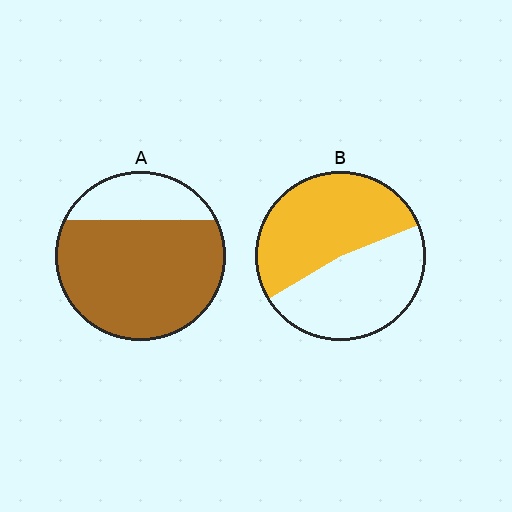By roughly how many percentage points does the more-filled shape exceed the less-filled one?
By roughly 25 percentage points (A over B).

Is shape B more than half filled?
Roughly half.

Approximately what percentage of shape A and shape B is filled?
A is approximately 75% and B is approximately 55%.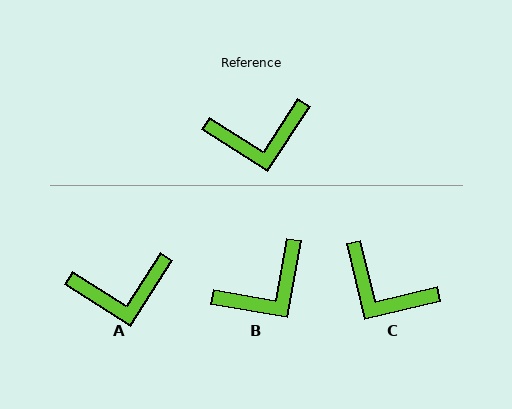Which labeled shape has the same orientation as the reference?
A.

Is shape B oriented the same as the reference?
No, it is off by about 23 degrees.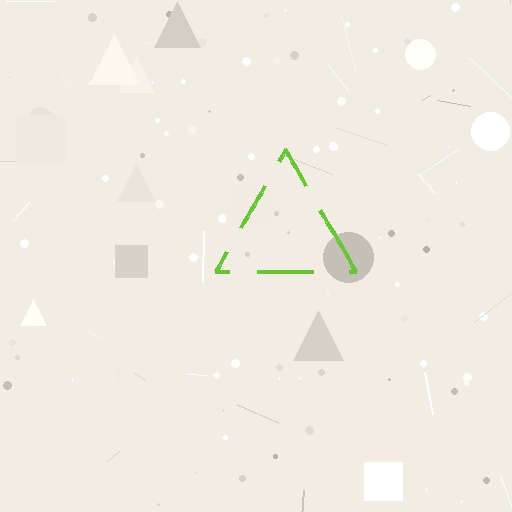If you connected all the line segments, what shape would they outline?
They would outline a triangle.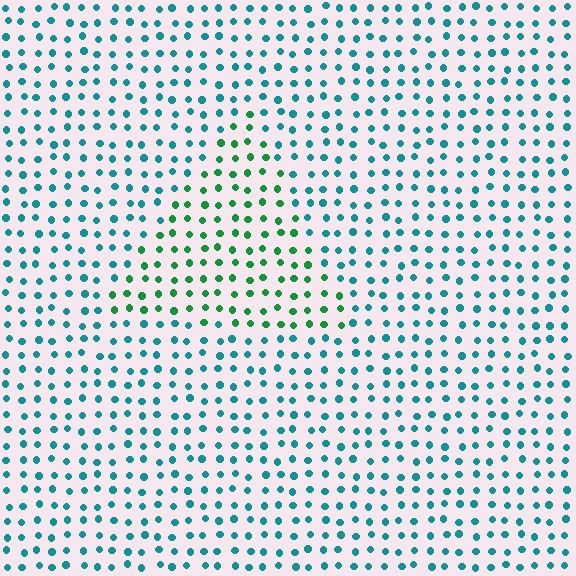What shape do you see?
I see a triangle.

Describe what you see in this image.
The image is filled with small teal elements in a uniform arrangement. A triangle-shaped region is visible where the elements are tinted to a slightly different hue, forming a subtle color boundary.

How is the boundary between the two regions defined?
The boundary is defined purely by a slight shift in hue (about 44 degrees). Spacing, size, and orientation are identical on both sides.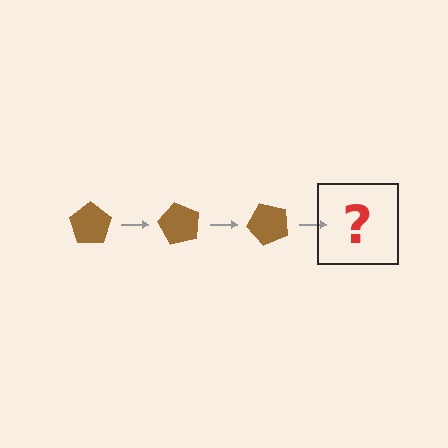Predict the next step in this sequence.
The next step is a brown pentagon rotated 180 degrees.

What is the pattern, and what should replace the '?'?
The pattern is that the pentagon rotates 60 degrees each step. The '?' should be a brown pentagon rotated 180 degrees.